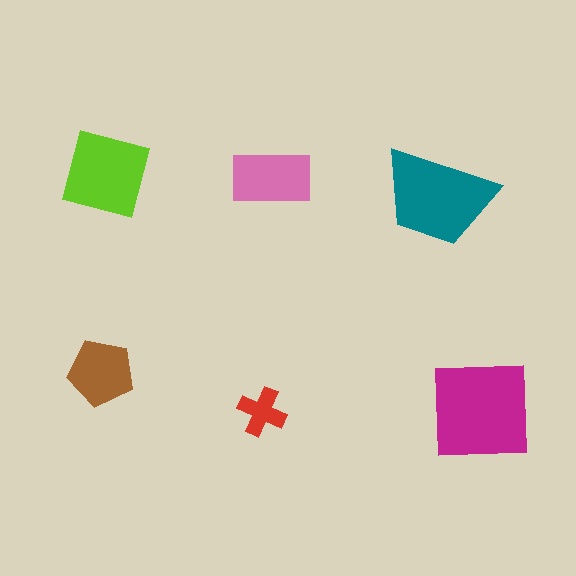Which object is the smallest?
The red cross.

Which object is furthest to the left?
The brown pentagon is leftmost.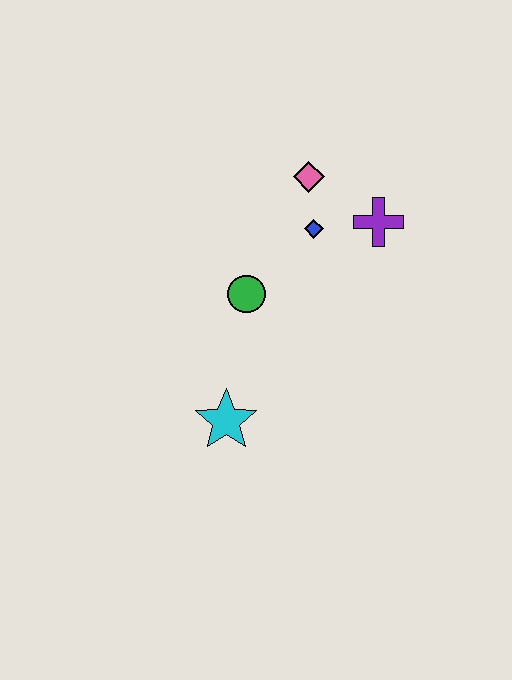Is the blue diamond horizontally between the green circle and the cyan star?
No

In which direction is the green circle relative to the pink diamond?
The green circle is below the pink diamond.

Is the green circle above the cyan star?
Yes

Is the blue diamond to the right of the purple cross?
No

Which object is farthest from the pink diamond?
The cyan star is farthest from the pink diamond.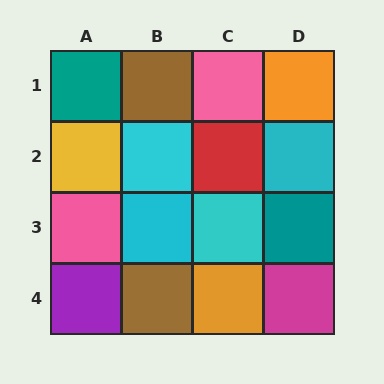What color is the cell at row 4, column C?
Orange.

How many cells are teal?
2 cells are teal.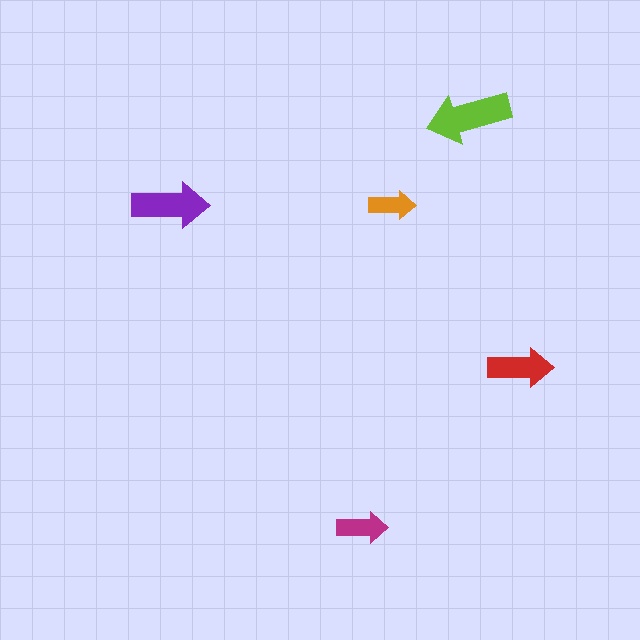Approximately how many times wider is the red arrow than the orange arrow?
About 1.5 times wider.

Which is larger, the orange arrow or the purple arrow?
The purple one.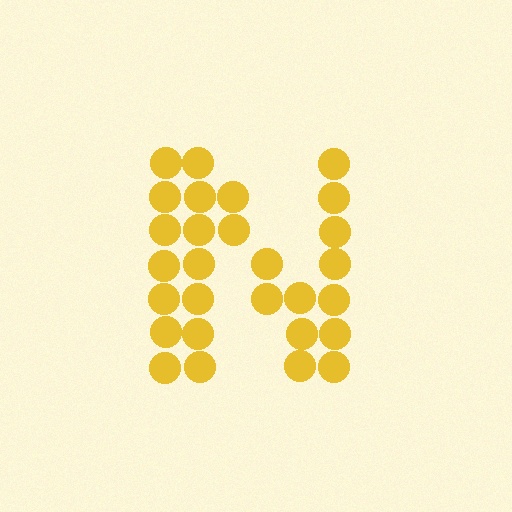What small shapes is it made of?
It is made of small circles.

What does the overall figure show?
The overall figure shows the letter N.